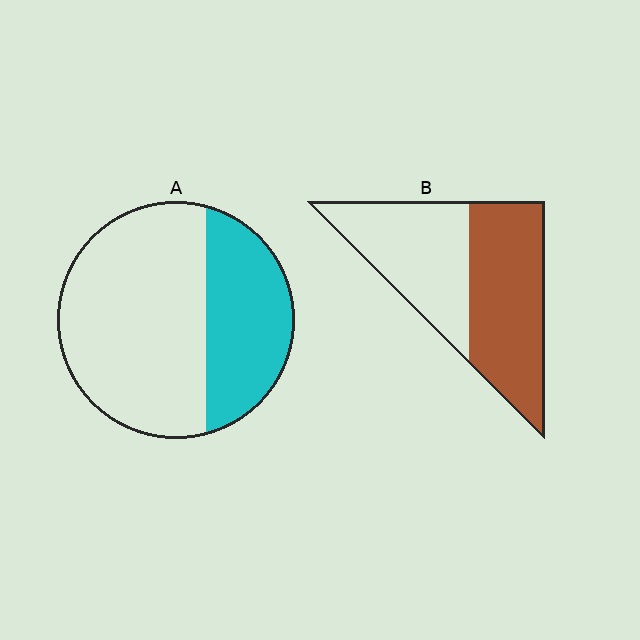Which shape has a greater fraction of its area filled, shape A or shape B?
Shape B.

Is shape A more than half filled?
No.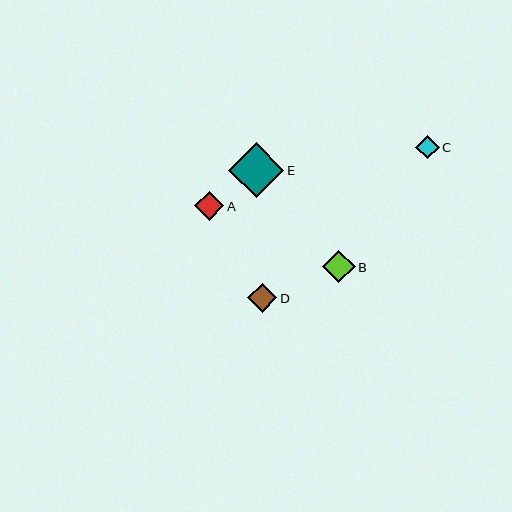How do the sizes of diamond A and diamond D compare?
Diamond A and diamond D are approximately the same size.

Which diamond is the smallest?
Diamond C is the smallest with a size of approximately 23 pixels.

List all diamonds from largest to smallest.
From largest to smallest: E, B, A, D, C.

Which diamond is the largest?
Diamond E is the largest with a size of approximately 55 pixels.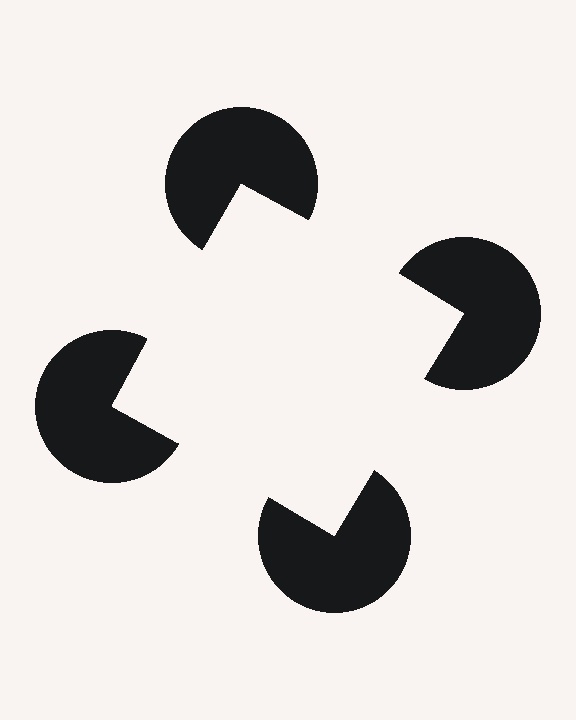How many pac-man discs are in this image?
There are 4 — one at each vertex of the illusory square.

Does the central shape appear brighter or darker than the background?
It typically appears slightly brighter than the background, even though no actual brightness change is drawn.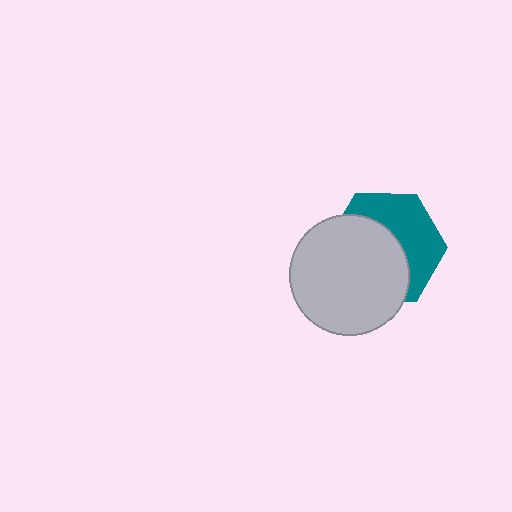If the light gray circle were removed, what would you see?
You would see the complete teal hexagon.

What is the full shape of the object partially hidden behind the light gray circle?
The partially hidden object is a teal hexagon.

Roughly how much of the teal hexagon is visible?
About half of it is visible (roughly 45%).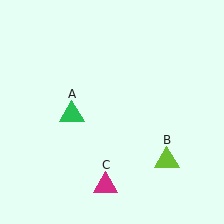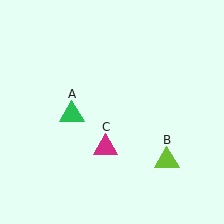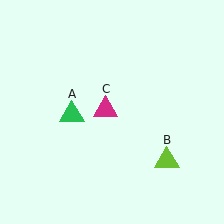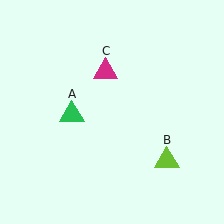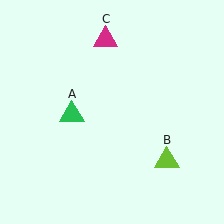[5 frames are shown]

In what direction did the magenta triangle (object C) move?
The magenta triangle (object C) moved up.